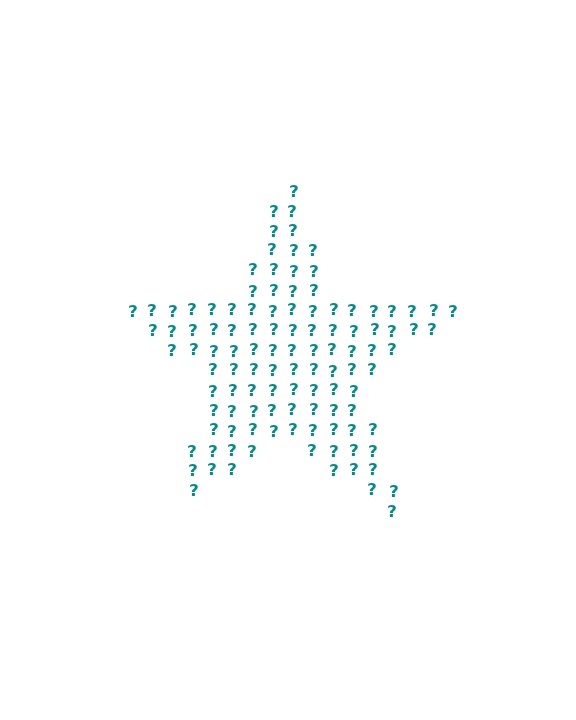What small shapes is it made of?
It is made of small question marks.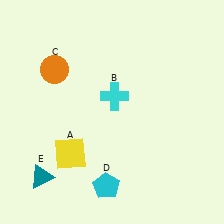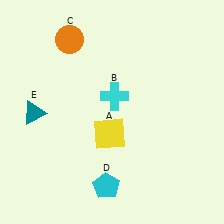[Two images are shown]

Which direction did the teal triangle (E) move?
The teal triangle (E) moved up.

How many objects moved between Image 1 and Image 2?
3 objects moved between the two images.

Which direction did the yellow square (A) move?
The yellow square (A) moved right.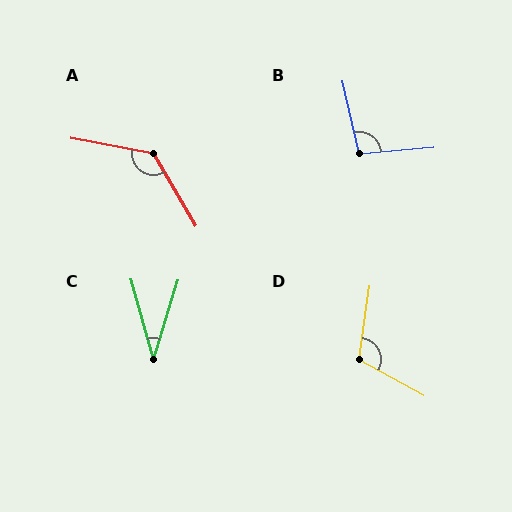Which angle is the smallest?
C, at approximately 33 degrees.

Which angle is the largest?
A, at approximately 131 degrees.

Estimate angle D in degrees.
Approximately 111 degrees.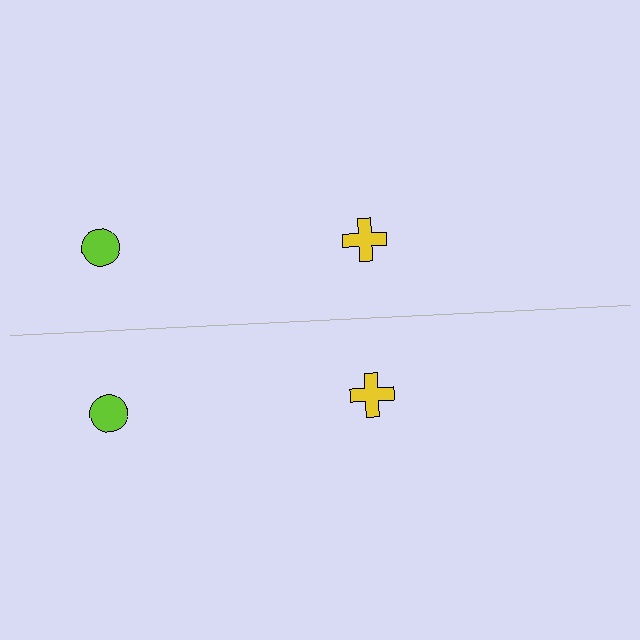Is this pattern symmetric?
Yes, this pattern has bilateral (reflection) symmetry.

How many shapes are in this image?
There are 4 shapes in this image.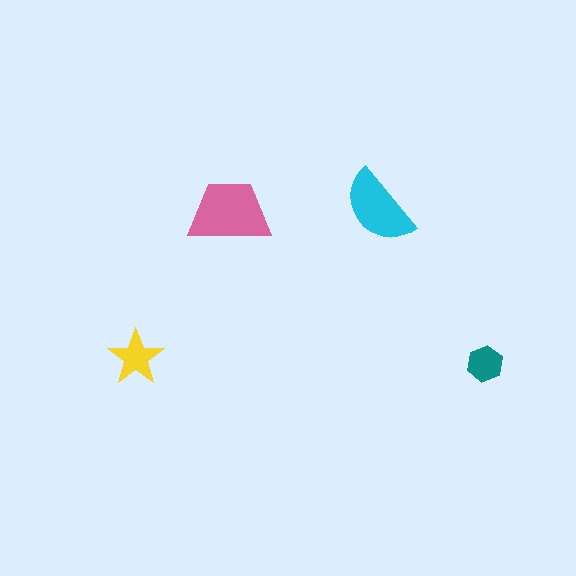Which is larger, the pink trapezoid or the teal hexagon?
The pink trapezoid.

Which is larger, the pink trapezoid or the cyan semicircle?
The pink trapezoid.